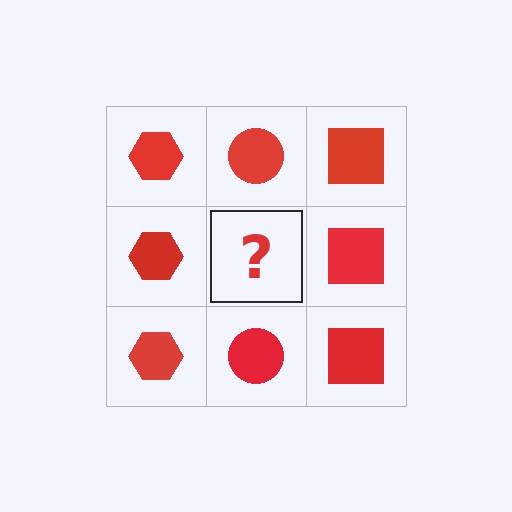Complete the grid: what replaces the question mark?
The question mark should be replaced with a red circle.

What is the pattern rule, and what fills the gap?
The rule is that each column has a consistent shape. The gap should be filled with a red circle.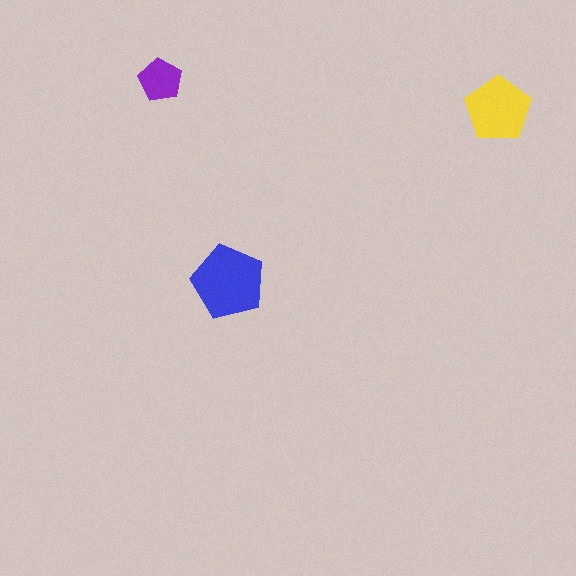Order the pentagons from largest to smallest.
the blue one, the yellow one, the purple one.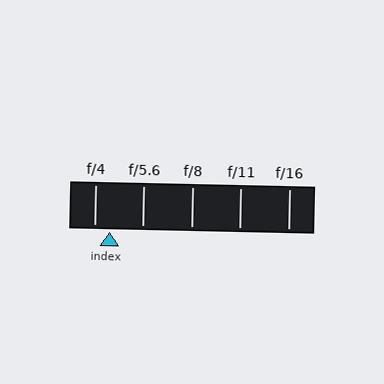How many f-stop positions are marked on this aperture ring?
There are 5 f-stop positions marked.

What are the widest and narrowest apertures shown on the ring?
The widest aperture shown is f/4 and the narrowest is f/16.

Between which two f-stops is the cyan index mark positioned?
The index mark is between f/4 and f/5.6.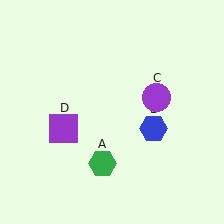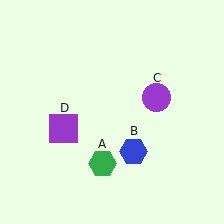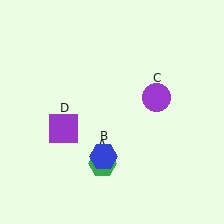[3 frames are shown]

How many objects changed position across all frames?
1 object changed position: blue hexagon (object B).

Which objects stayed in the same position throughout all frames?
Green hexagon (object A) and purple circle (object C) and purple square (object D) remained stationary.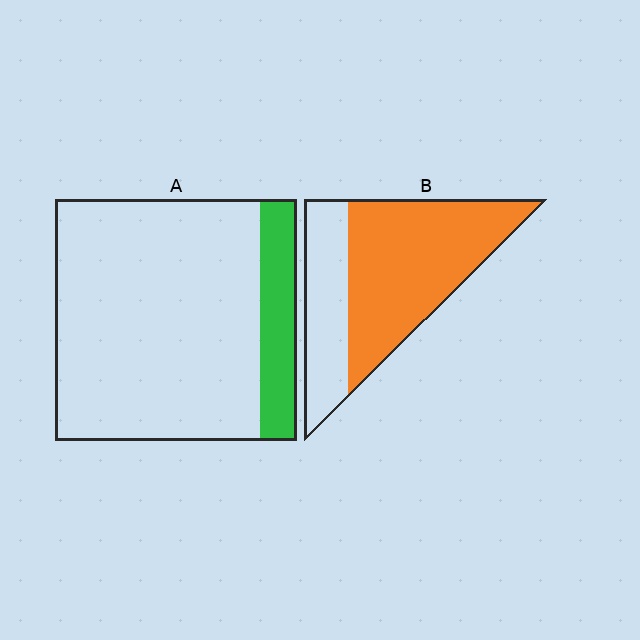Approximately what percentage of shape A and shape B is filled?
A is approximately 15% and B is approximately 65%.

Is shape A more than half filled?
No.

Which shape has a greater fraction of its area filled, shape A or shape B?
Shape B.